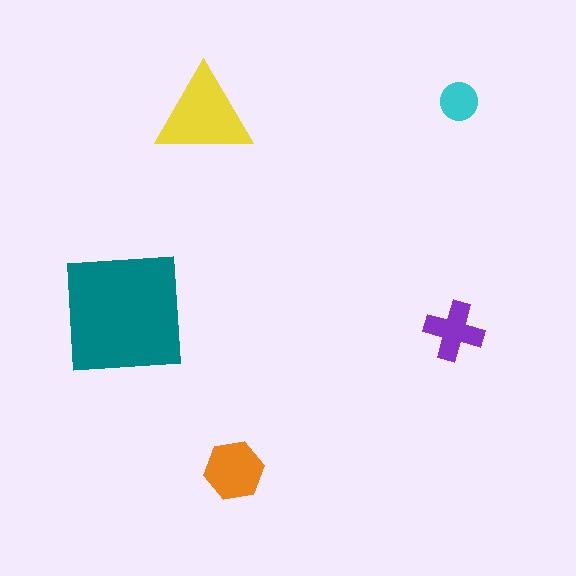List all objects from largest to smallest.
The teal square, the yellow triangle, the orange hexagon, the purple cross, the cyan circle.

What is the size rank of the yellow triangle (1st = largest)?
2nd.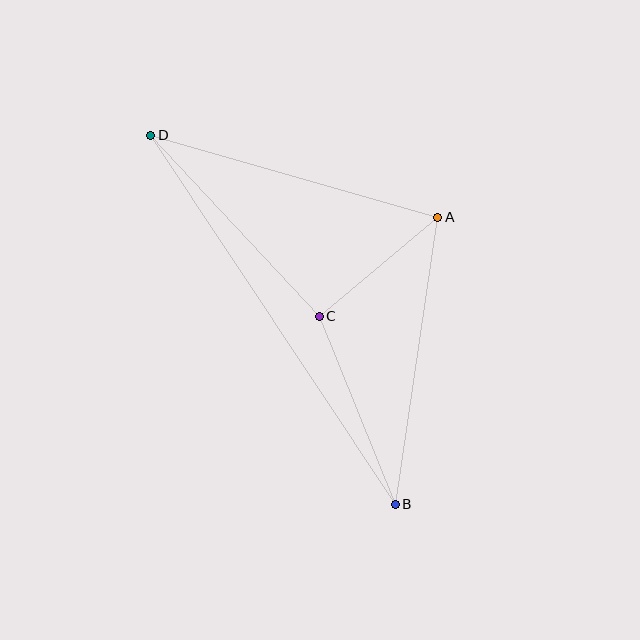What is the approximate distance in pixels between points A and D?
The distance between A and D is approximately 299 pixels.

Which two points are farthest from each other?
Points B and D are farthest from each other.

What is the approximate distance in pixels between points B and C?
The distance between B and C is approximately 203 pixels.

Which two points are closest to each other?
Points A and C are closest to each other.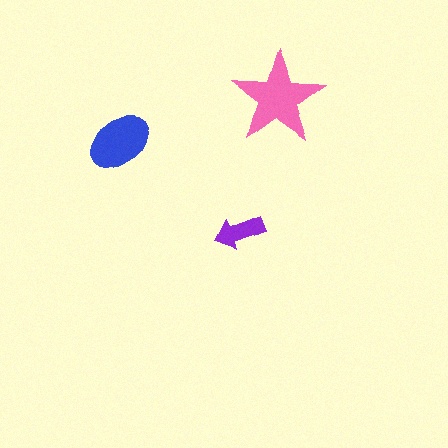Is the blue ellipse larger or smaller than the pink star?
Smaller.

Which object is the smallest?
The purple arrow.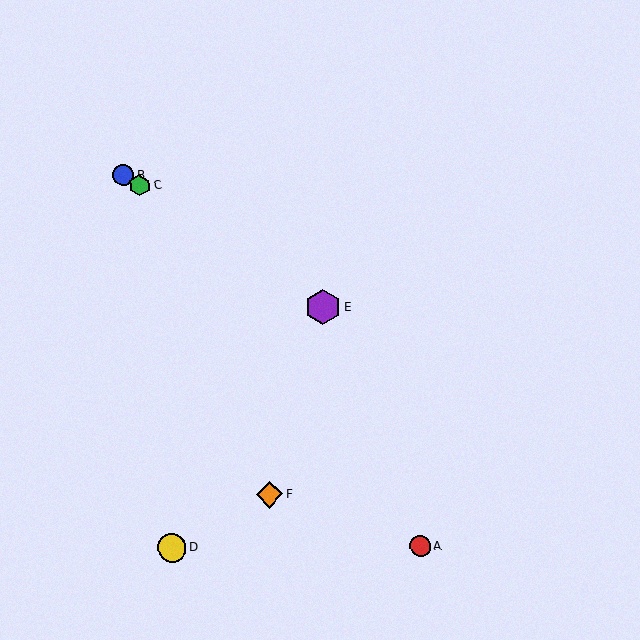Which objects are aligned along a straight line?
Objects B, C, E are aligned along a straight line.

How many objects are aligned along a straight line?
3 objects (B, C, E) are aligned along a straight line.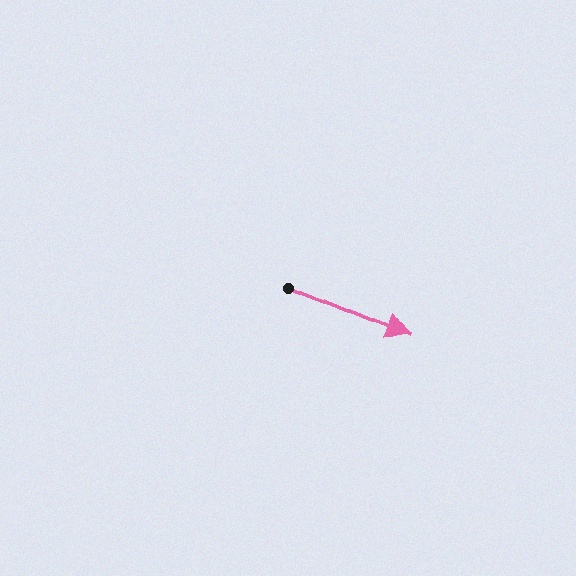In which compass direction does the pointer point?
Southeast.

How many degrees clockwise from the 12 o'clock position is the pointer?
Approximately 113 degrees.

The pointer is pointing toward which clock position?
Roughly 4 o'clock.